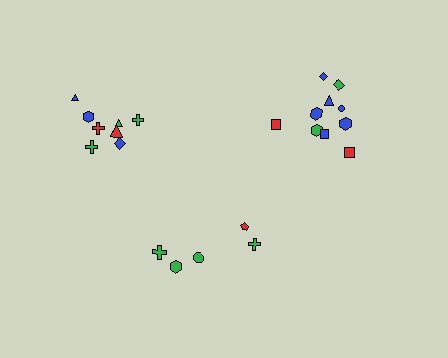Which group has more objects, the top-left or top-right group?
The top-right group.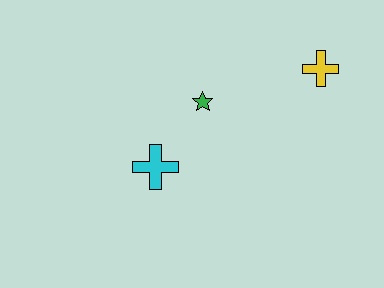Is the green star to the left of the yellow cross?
Yes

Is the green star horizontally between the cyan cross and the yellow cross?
Yes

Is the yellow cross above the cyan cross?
Yes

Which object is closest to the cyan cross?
The green star is closest to the cyan cross.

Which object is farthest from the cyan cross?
The yellow cross is farthest from the cyan cross.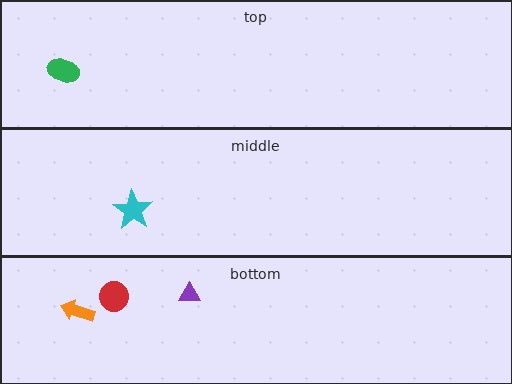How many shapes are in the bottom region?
3.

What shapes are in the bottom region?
The orange arrow, the red circle, the purple triangle.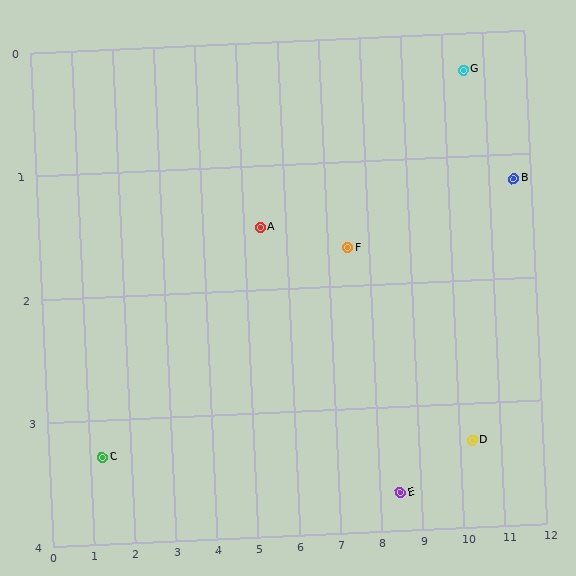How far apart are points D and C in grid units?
Points D and C are about 9.0 grid units apart.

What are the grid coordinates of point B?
Point B is at approximately (11.6, 1.2).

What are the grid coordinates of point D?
Point D is at approximately (10.3, 3.3).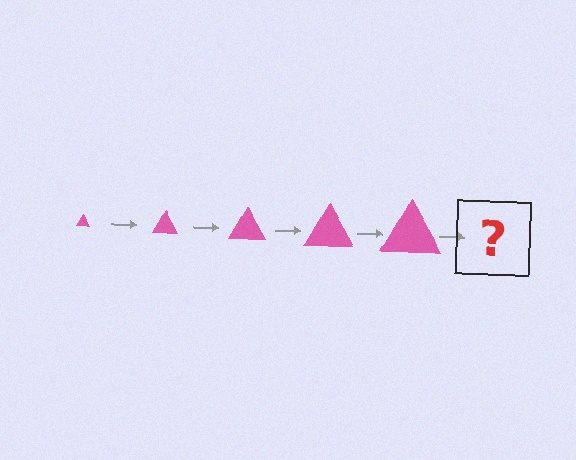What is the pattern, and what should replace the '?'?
The pattern is that the triangle gets progressively larger each step. The '?' should be a pink triangle, larger than the previous one.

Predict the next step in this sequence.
The next step is a pink triangle, larger than the previous one.